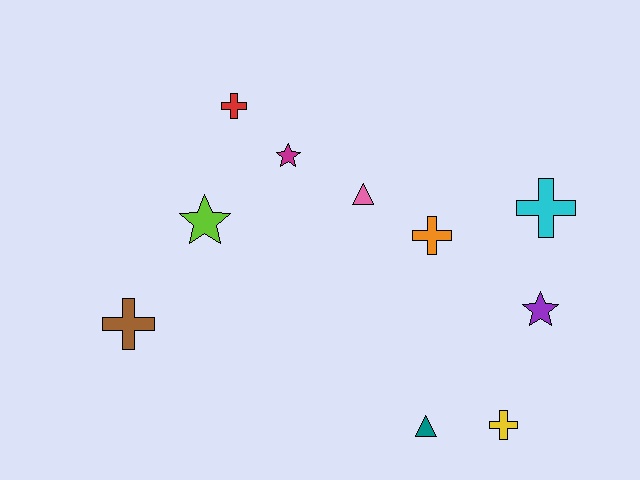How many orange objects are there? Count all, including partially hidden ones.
There is 1 orange object.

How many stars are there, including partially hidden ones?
There are 3 stars.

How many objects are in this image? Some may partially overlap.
There are 10 objects.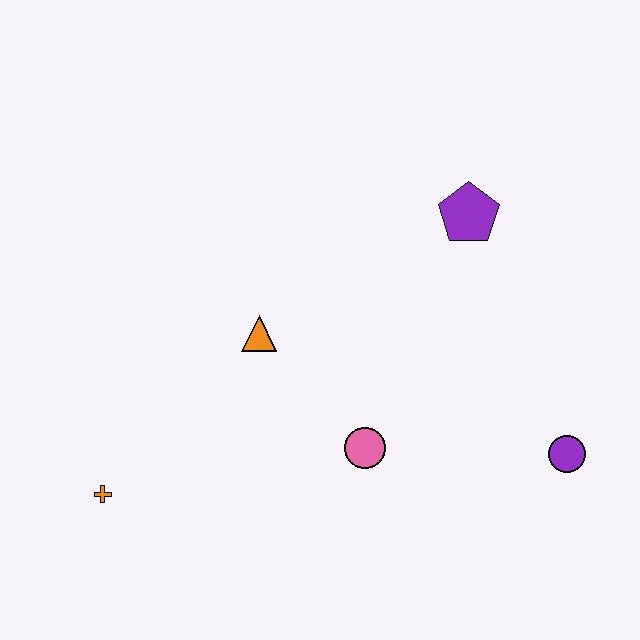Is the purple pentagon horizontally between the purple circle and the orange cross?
Yes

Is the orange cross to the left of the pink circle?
Yes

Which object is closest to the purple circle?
The pink circle is closest to the purple circle.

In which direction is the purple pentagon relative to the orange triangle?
The purple pentagon is to the right of the orange triangle.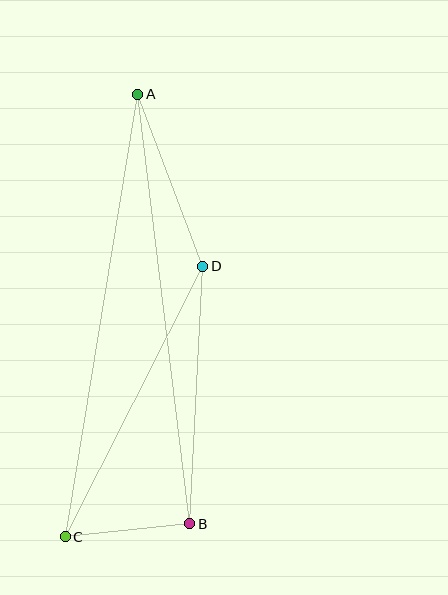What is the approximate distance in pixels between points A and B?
The distance between A and B is approximately 432 pixels.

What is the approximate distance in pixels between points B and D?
The distance between B and D is approximately 258 pixels.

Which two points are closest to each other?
Points B and C are closest to each other.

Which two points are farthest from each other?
Points A and C are farthest from each other.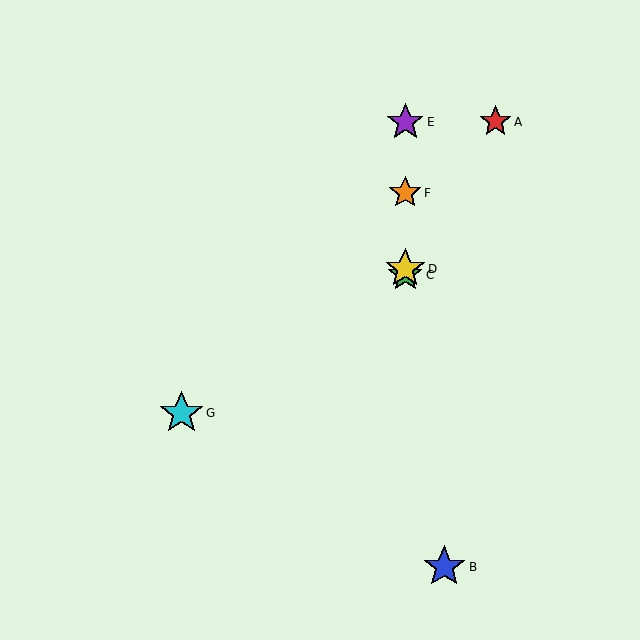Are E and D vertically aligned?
Yes, both are at x≈405.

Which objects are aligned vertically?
Objects C, D, E, F are aligned vertically.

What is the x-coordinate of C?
Object C is at x≈405.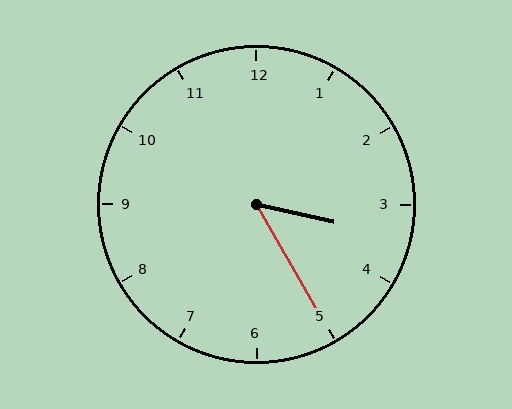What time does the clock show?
3:25.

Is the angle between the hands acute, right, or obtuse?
It is acute.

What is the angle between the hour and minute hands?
Approximately 48 degrees.